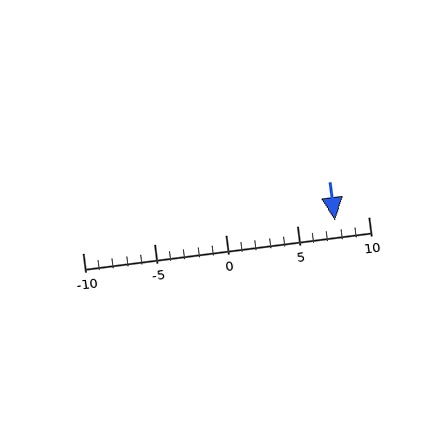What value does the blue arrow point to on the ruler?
The blue arrow points to approximately 8.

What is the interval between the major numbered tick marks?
The major tick marks are spaced 5 units apart.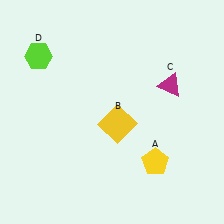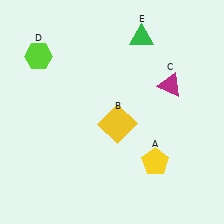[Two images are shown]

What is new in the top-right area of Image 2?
A green triangle (E) was added in the top-right area of Image 2.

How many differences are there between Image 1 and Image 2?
There is 1 difference between the two images.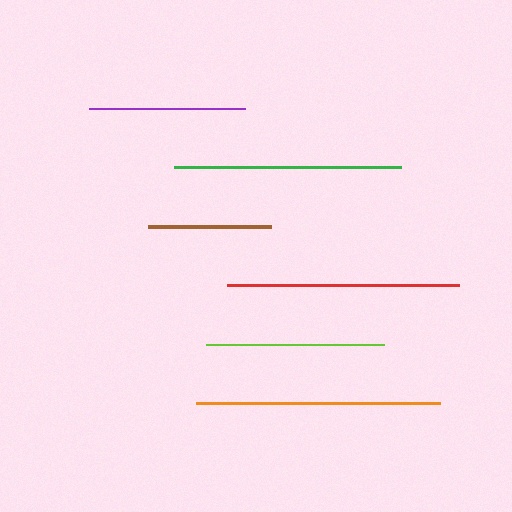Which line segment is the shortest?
The brown line is the shortest at approximately 123 pixels.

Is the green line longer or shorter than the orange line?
The orange line is longer than the green line.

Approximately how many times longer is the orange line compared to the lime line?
The orange line is approximately 1.4 times the length of the lime line.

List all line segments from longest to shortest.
From longest to shortest: orange, red, green, lime, purple, brown.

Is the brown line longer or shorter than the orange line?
The orange line is longer than the brown line.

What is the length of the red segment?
The red segment is approximately 231 pixels long.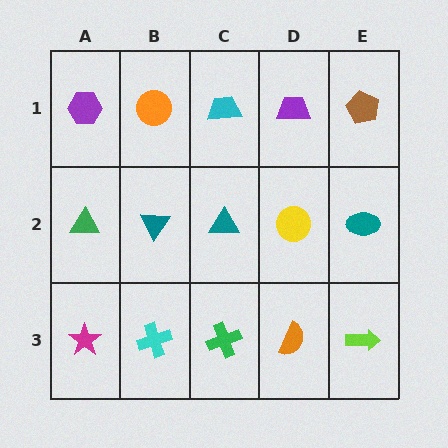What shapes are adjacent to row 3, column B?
A teal triangle (row 2, column B), a magenta star (row 3, column A), a green cross (row 3, column C).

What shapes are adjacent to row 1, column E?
A teal ellipse (row 2, column E), a purple trapezoid (row 1, column D).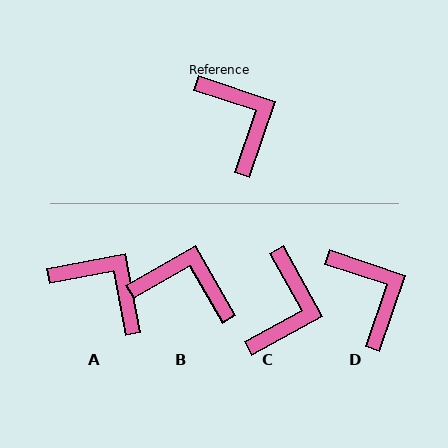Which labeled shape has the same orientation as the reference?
D.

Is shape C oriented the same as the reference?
No, it is off by about 42 degrees.